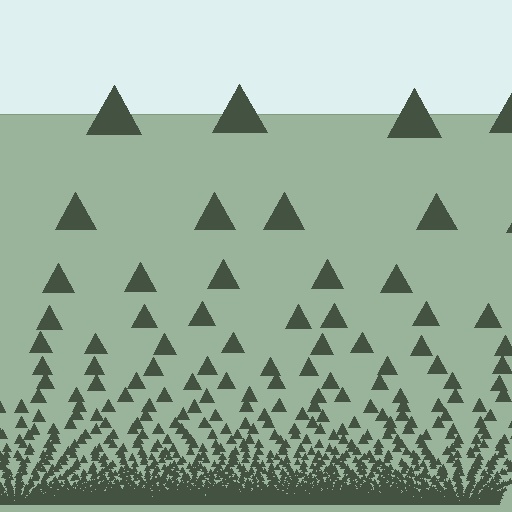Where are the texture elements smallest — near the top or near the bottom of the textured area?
Near the bottom.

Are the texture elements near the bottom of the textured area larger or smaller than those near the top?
Smaller. The gradient is inverted — elements near the bottom are smaller and denser.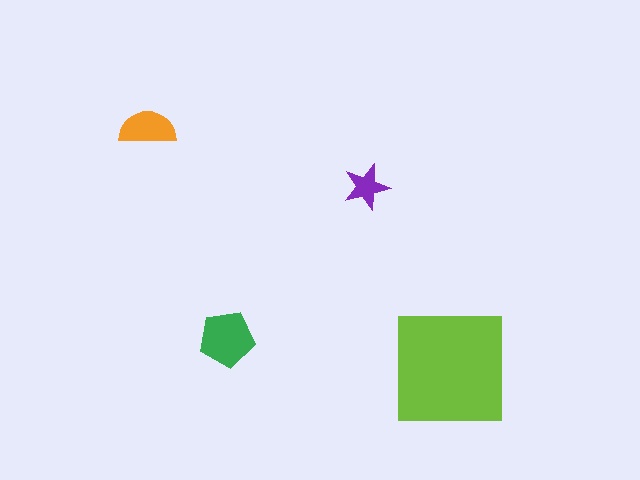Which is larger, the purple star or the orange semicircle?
The orange semicircle.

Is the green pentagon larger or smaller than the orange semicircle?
Larger.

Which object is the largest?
The lime square.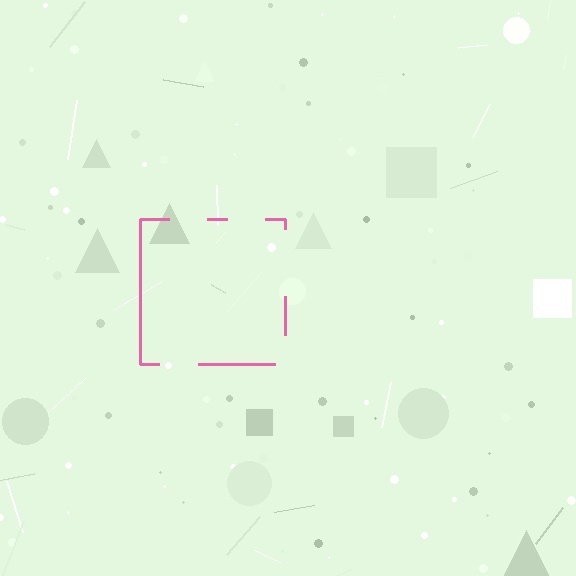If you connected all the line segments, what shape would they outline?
They would outline a square.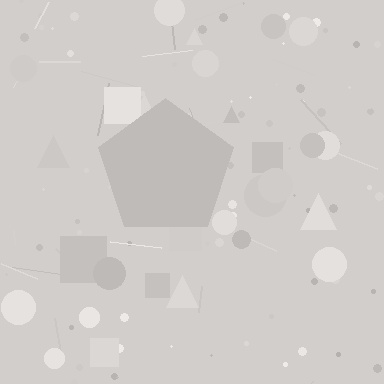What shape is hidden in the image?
A pentagon is hidden in the image.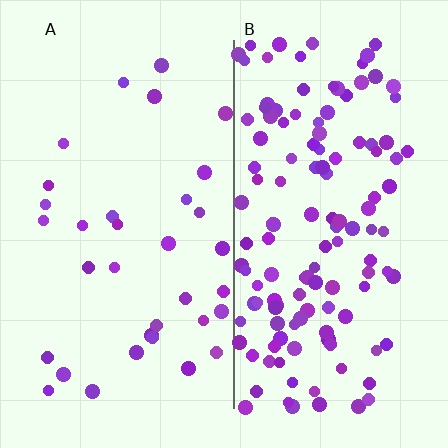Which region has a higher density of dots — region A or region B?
B (the right).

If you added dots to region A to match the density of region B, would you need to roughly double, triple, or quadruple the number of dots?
Approximately quadruple.